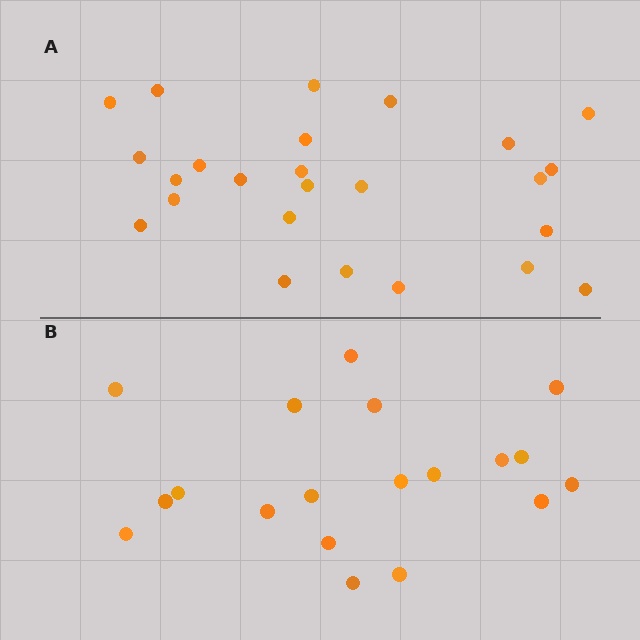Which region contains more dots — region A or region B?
Region A (the top region) has more dots.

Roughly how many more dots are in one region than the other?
Region A has about 6 more dots than region B.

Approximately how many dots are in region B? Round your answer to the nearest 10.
About 20 dots. (The exact count is 19, which rounds to 20.)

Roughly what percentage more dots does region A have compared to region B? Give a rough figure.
About 30% more.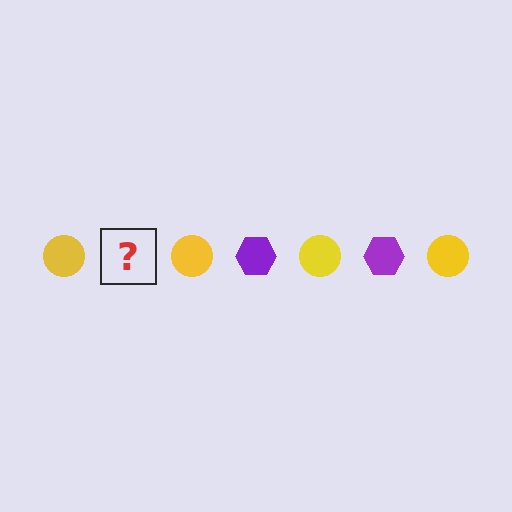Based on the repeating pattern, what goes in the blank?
The blank should be a purple hexagon.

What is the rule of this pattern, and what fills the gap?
The rule is that the pattern alternates between yellow circle and purple hexagon. The gap should be filled with a purple hexagon.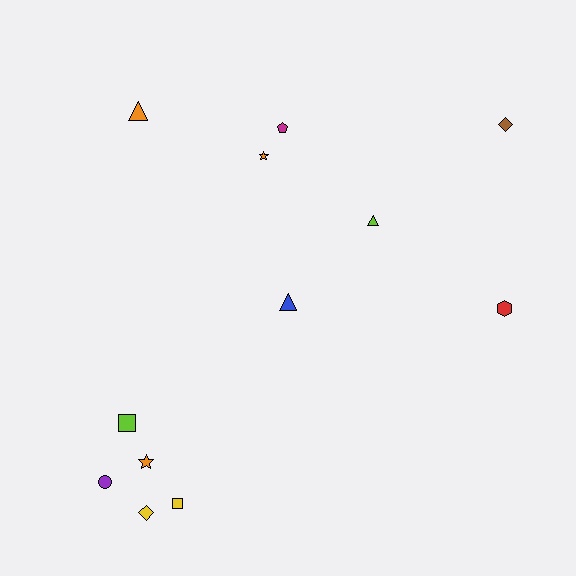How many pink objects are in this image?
There are no pink objects.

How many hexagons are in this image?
There is 1 hexagon.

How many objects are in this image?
There are 12 objects.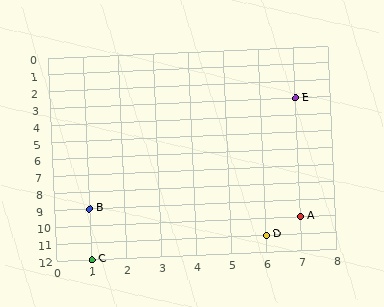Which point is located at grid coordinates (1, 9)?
Point B is at (1, 9).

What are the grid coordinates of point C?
Point C is at grid coordinates (1, 12).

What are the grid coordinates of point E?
Point E is at grid coordinates (7, 3).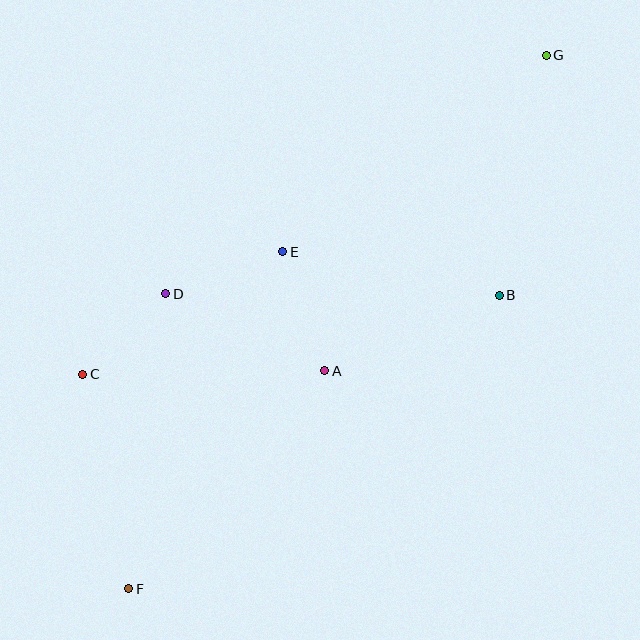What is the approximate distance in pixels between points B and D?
The distance between B and D is approximately 333 pixels.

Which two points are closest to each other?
Points C and D are closest to each other.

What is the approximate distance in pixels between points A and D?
The distance between A and D is approximately 177 pixels.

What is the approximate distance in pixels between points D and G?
The distance between D and G is approximately 449 pixels.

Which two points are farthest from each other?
Points F and G are farthest from each other.